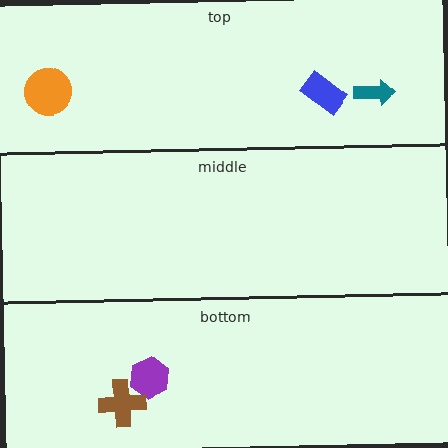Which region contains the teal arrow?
The top region.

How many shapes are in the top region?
3.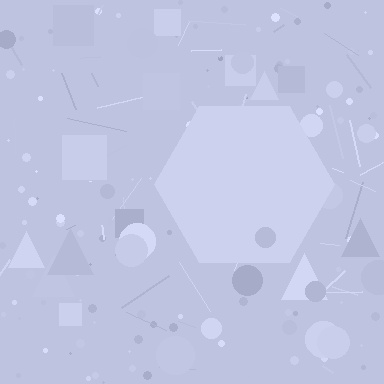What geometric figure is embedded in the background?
A hexagon is embedded in the background.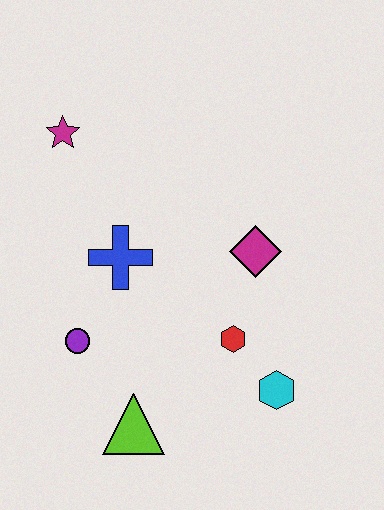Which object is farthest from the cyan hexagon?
The magenta star is farthest from the cyan hexagon.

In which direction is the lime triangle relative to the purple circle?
The lime triangle is below the purple circle.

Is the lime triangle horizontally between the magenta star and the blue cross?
No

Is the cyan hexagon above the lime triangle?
Yes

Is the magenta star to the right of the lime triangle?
No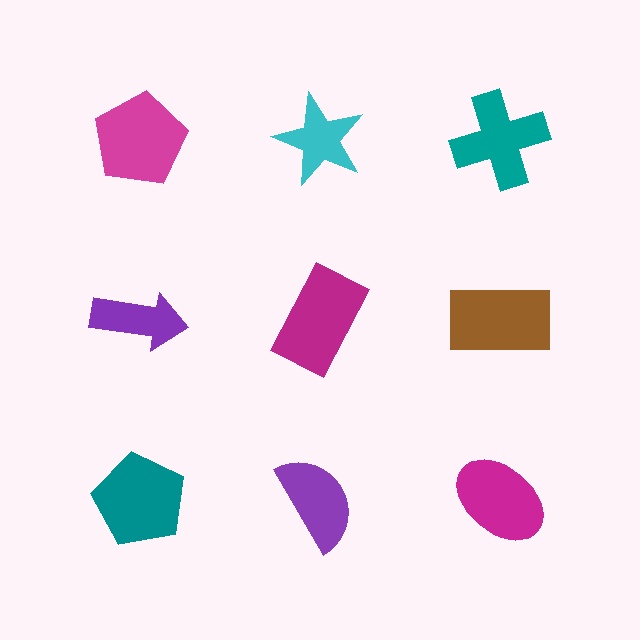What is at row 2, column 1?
A purple arrow.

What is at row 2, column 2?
A magenta rectangle.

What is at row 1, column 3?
A teal cross.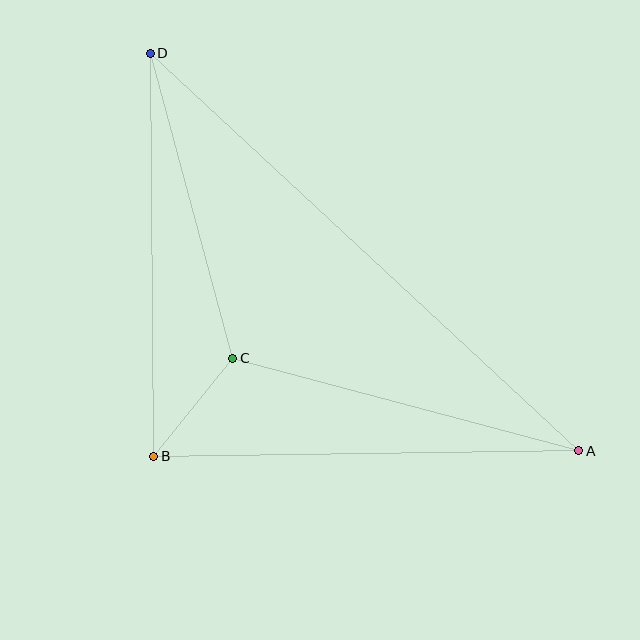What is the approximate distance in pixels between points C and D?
The distance between C and D is approximately 316 pixels.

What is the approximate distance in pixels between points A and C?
The distance between A and C is approximately 358 pixels.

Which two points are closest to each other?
Points B and C are closest to each other.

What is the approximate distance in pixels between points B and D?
The distance between B and D is approximately 403 pixels.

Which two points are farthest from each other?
Points A and D are farthest from each other.